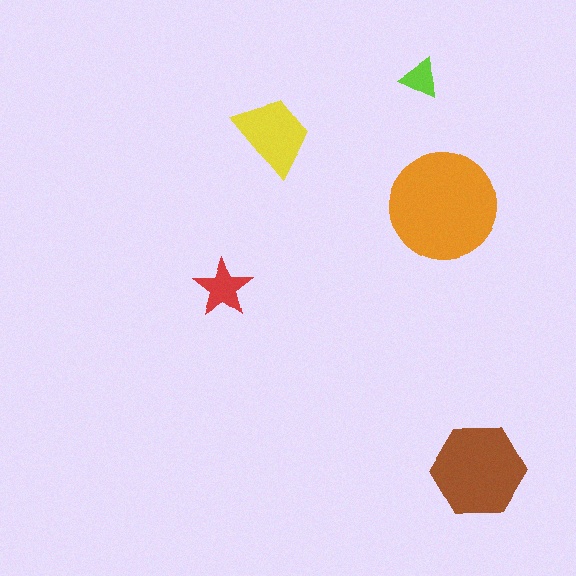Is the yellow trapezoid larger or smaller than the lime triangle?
Larger.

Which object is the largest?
The orange circle.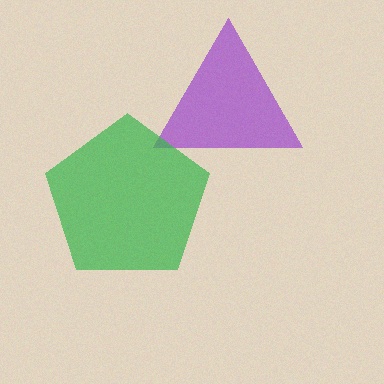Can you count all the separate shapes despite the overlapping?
Yes, there are 2 separate shapes.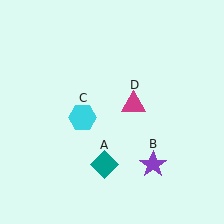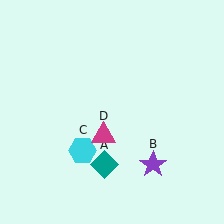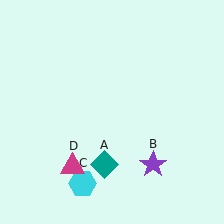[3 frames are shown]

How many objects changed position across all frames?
2 objects changed position: cyan hexagon (object C), magenta triangle (object D).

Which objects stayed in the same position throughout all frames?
Teal diamond (object A) and purple star (object B) remained stationary.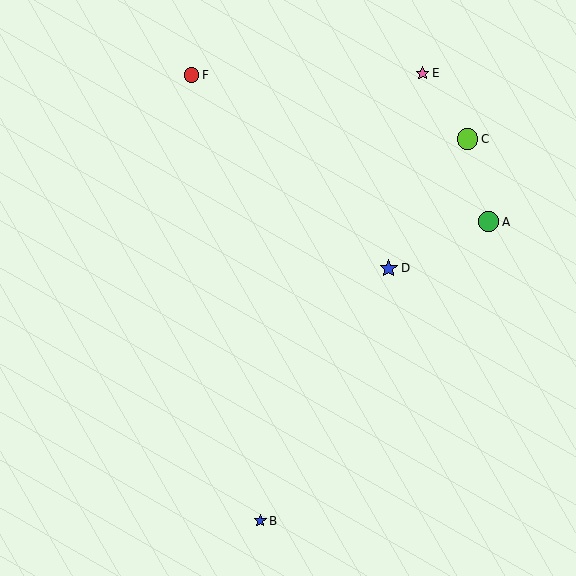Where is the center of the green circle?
The center of the green circle is at (489, 222).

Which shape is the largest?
The green circle (labeled A) is the largest.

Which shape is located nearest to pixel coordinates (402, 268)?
The blue star (labeled D) at (389, 268) is nearest to that location.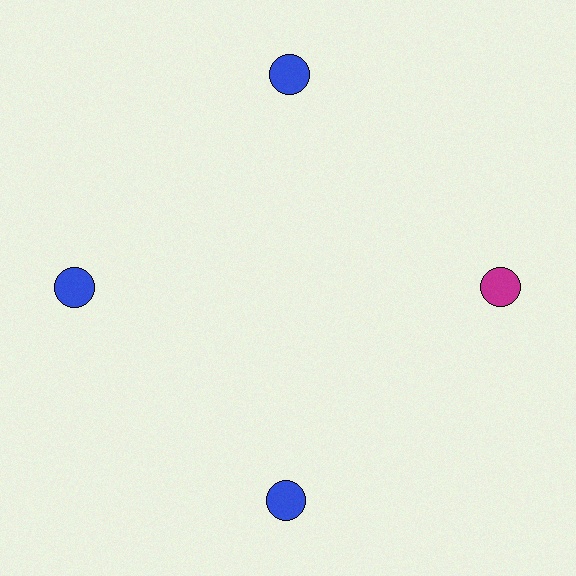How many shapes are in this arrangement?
There are 4 shapes arranged in a ring pattern.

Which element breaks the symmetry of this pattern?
The magenta circle at roughly the 3 o'clock position breaks the symmetry. All other shapes are blue circles.